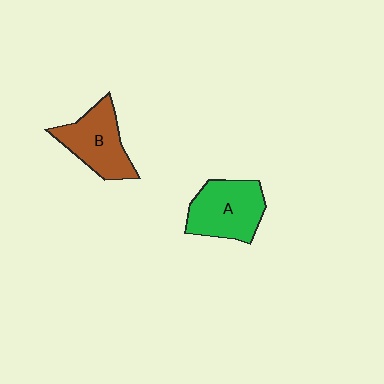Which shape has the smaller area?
Shape B (brown).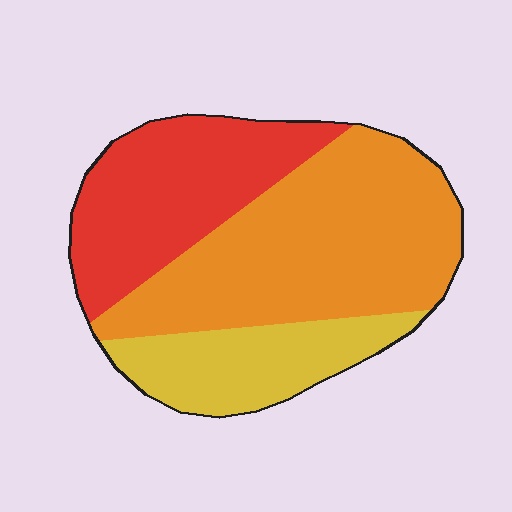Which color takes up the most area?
Orange, at roughly 50%.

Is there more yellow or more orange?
Orange.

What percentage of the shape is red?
Red covers 31% of the shape.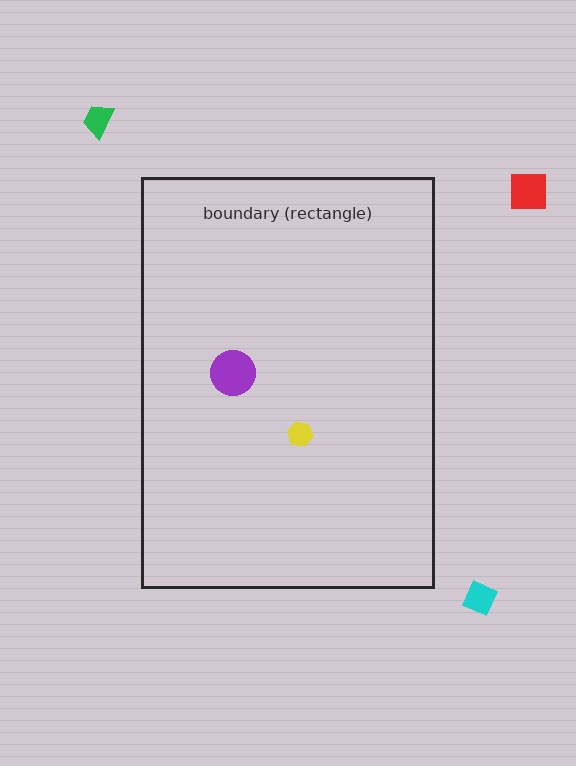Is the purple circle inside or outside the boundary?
Inside.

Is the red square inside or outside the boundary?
Outside.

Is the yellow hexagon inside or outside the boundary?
Inside.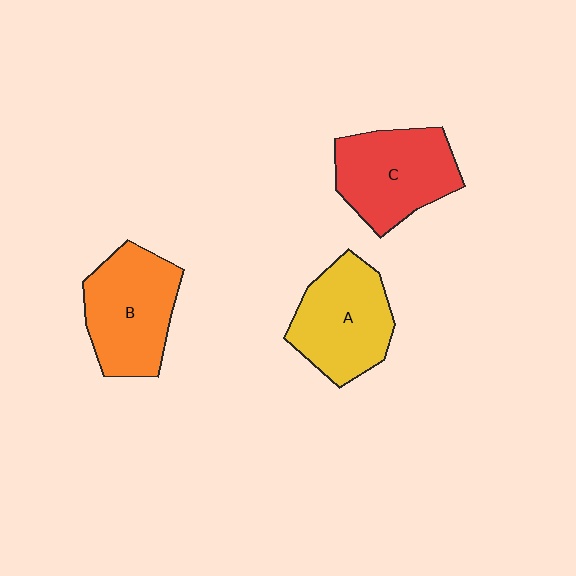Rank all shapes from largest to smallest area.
From largest to smallest: B (orange), C (red), A (yellow).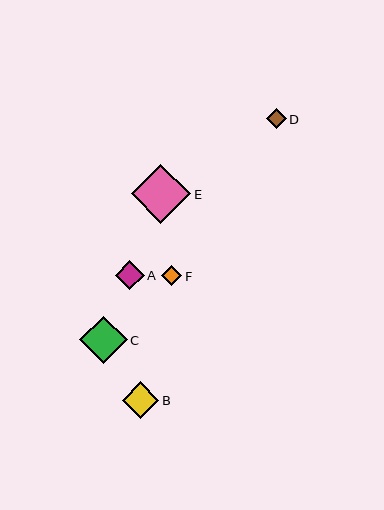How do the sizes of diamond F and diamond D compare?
Diamond F and diamond D are approximately the same size.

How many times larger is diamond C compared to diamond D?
Diamond C is approximately 2.4 times the size of diamond D.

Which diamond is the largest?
Diamond E is the largest with a size of approximately 59 pixels.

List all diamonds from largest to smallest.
From largest to smallest: E, C, B, A, F, D.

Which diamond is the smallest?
Diamond D is the smallest with a size of approximately 20 pixels.